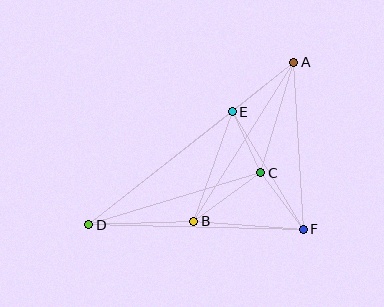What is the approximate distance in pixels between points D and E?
The distance between D and E is approximately 183 pixels.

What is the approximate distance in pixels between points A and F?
The distance between A and F is approximately 168 pixels.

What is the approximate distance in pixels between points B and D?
The distance between B and D is approximately 105 pixels.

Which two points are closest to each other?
Points C and E are closest to each other.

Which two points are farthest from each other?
Points A and D are farthest from each other.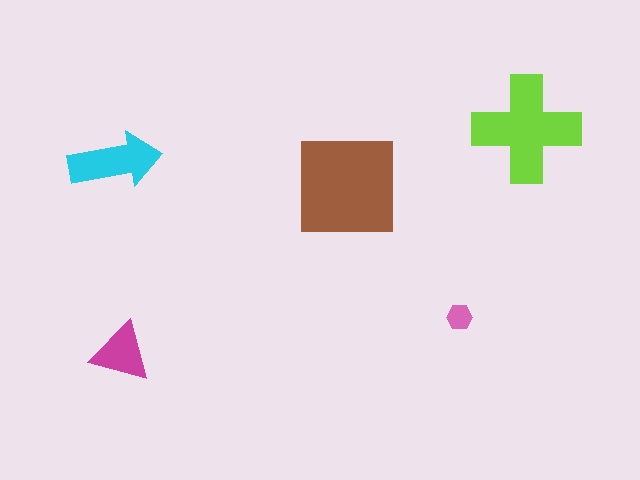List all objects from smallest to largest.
The pink hexagon, the magenta triangle, the cyan arrow, the lime cross, the brown square.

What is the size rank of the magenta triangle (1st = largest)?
4th.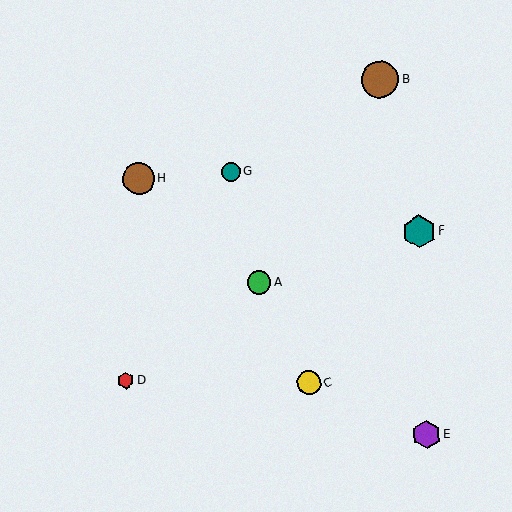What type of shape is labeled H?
Shape H is a brown circle.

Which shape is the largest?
The brown circle (labeled B) is the largest.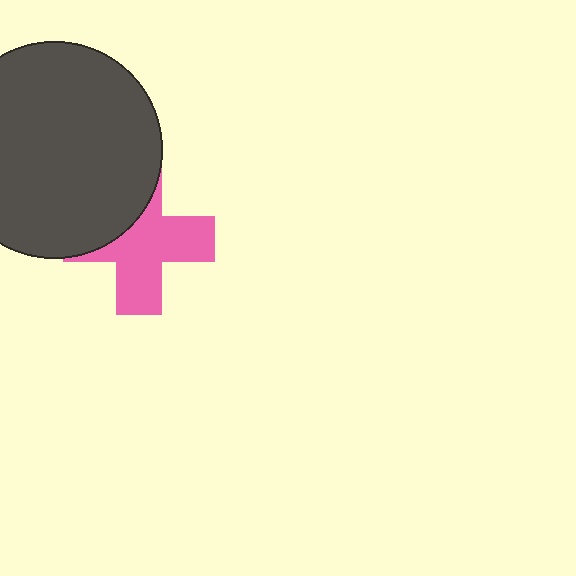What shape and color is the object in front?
The object in front is a dark gray circle.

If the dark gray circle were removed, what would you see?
You would see the complete pink cross.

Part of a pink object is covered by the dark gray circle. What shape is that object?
It is a cross.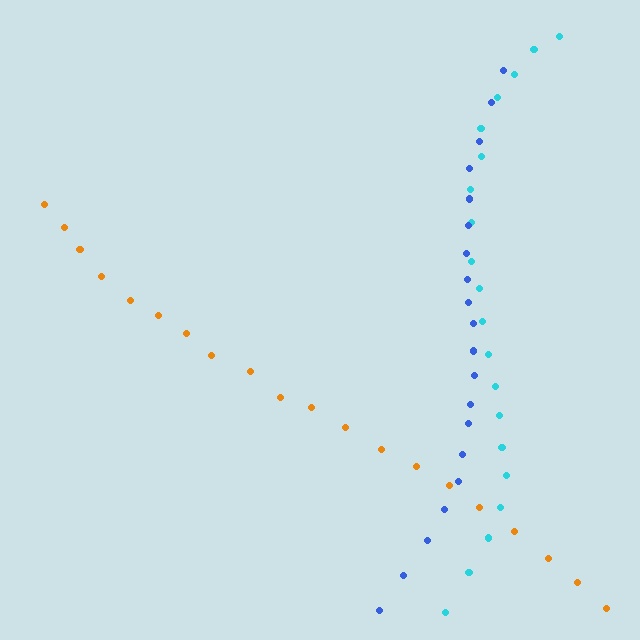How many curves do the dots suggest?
There are 3 distinct paths.